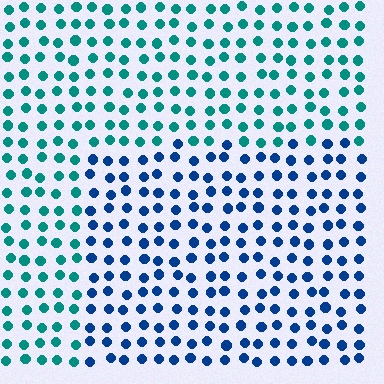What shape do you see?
I see a rectangle.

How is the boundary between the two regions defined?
The boundary is defined purely by a slight shift in hue (about 42 degrees). Spacing, size, and orientation are identical on both sides.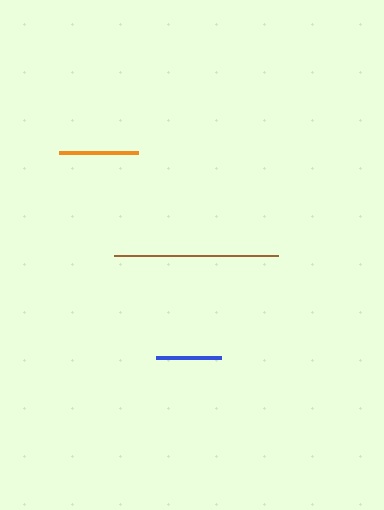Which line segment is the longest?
The brown line is the longest at approximately 164 pixels.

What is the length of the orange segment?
The orange segment is approximately 79 pixels long.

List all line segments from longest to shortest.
From longest to shortest: brown, orange, blue.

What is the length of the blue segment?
The blue segment is approximately 65 pixels long.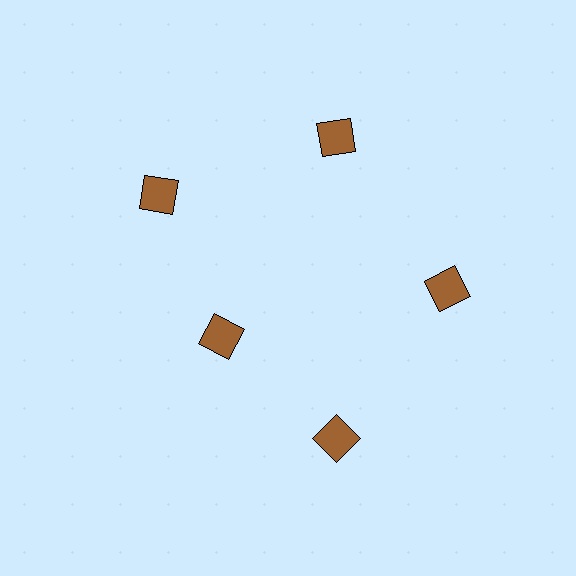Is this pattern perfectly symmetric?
No. The 5 brown diamonds are arranged in a ring, but one element near the 8 o'clock position is pulled inward toward the center, breaking the 5-fold rotational symmetry.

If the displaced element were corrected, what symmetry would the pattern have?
It would have 5-fold rotational symmetry — the pattern would map onto itself every 72 degrees.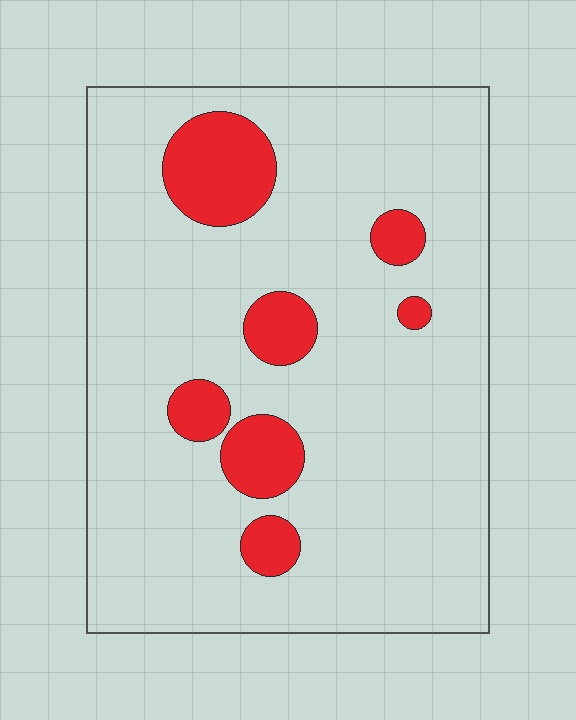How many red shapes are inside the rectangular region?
7.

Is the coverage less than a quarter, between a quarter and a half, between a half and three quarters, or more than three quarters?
Less than a quarter.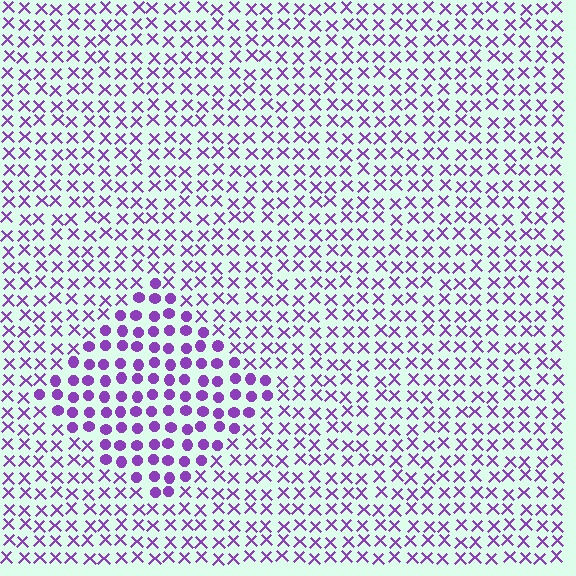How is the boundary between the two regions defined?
The boundary is defined by a change in element shape: circles inside vs. X marks outside. All elements share the same color and spacing.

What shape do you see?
I see a diamond.